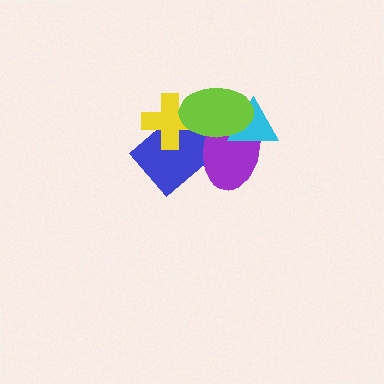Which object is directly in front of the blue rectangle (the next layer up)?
The purple ellipse is directly in front of the blue rectangle.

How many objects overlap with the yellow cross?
2 objects overlap with the yellow cross.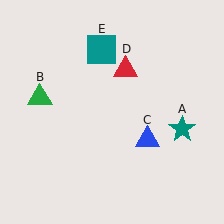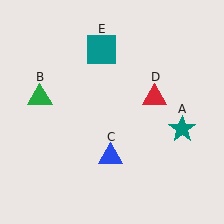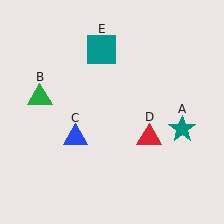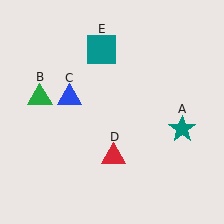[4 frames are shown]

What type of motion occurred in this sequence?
The blue triangle (object C), red triangle (object D) rotated clockwise around the center of the scene.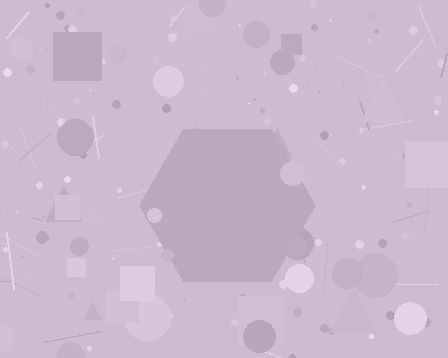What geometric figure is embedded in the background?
A hexagon is embedded in the background.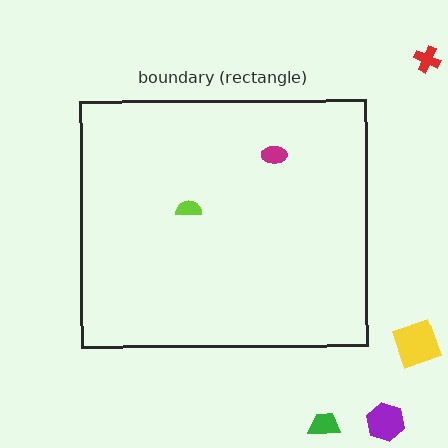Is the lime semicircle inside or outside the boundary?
Inside.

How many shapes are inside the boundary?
2 inside, 4 outside.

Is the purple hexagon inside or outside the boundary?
Outside.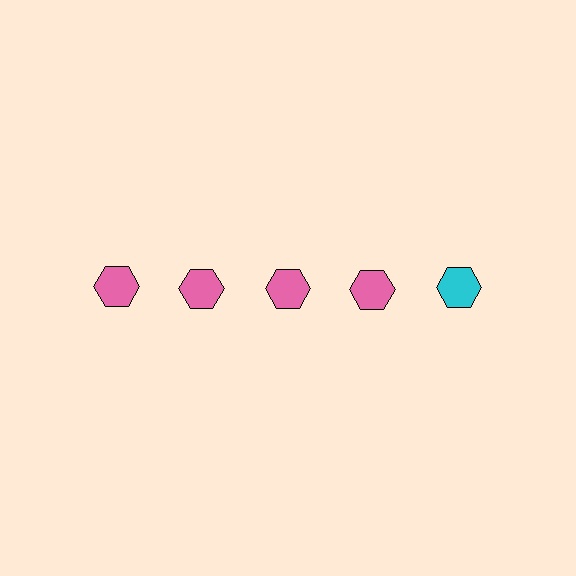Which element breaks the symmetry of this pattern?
The cyan hexagon in the top row, rightmost column breaks the symmetry. All other shapes are pink hexagons.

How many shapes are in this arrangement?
There are 5 shapes arranged in a grid pattern.